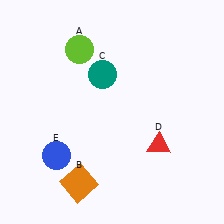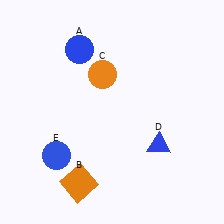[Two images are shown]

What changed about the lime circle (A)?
In Image 1, A is lime. In Image 2, it changed to blue.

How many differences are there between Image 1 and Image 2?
There are 3 differences between the two images.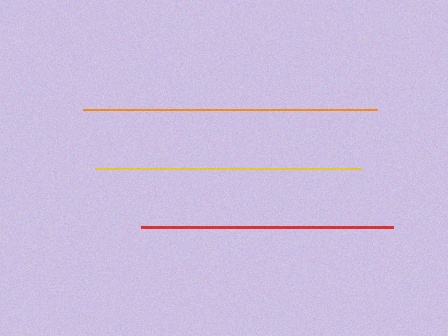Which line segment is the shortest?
The red line is the shortest at approximately 251 pixels.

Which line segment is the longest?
The orange line is the longest at approximately 295 pixels.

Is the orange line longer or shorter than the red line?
The orange line is longer than the red line.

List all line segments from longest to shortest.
From longest to shortest: orange, yellow, red.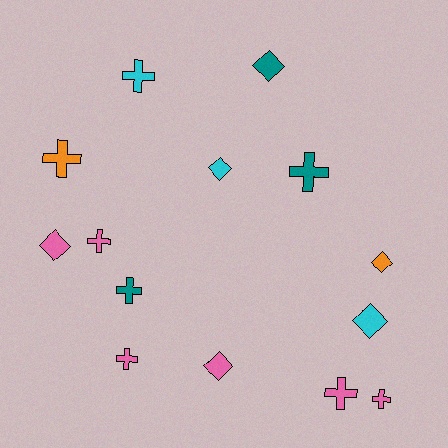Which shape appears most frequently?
Cross, with 8 objects.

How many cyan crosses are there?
There is 1 cyan cross.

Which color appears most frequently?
Pink, with 6 objects.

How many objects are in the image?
There are 14 objects.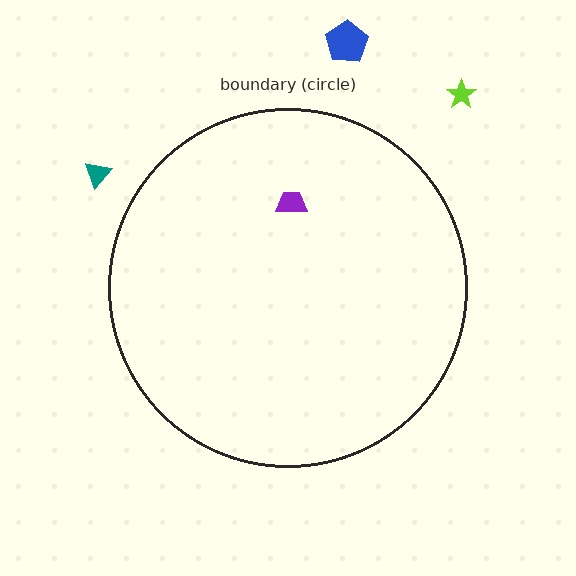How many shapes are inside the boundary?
1 inside, 3 outside.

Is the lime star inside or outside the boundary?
Outside.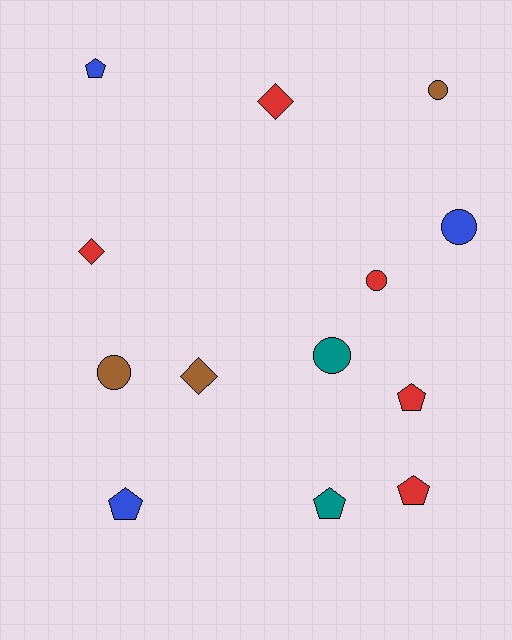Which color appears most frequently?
Red, with 5 objects.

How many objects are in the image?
There are 13 objects.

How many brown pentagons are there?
There are no brown pentagons.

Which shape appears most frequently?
Pentagon, with 5 objects.